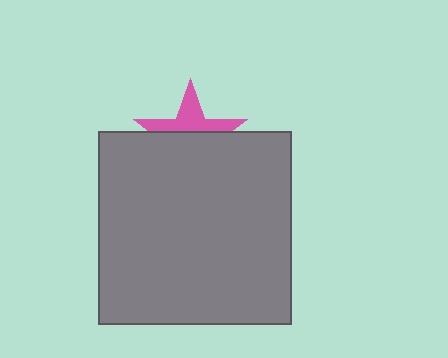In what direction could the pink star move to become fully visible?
The pink star could move up. That would shift it out from behind the gray square entirely.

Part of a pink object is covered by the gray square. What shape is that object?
It is a star.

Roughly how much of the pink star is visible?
A small part of it is visible (roughly 43%).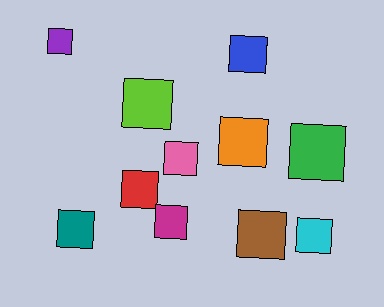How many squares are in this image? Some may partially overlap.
There are 11 squares.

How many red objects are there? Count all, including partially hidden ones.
There is 1 red object.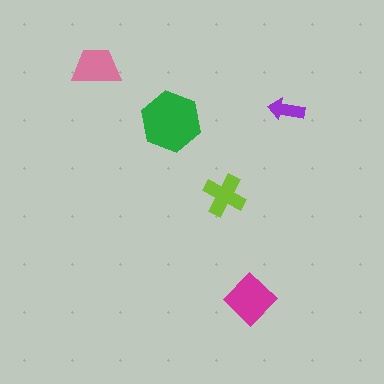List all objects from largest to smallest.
The green hexagon, the magenta diamond, the pink trapezoid, the lime cross, the purple arrow.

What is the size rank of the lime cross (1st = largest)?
4th.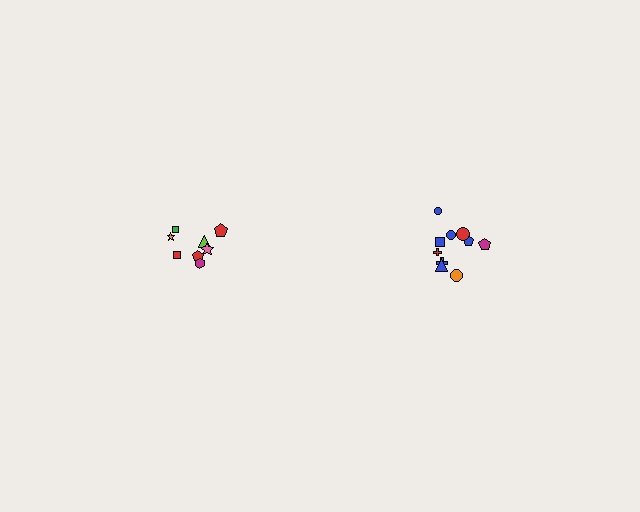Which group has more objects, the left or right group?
The right group.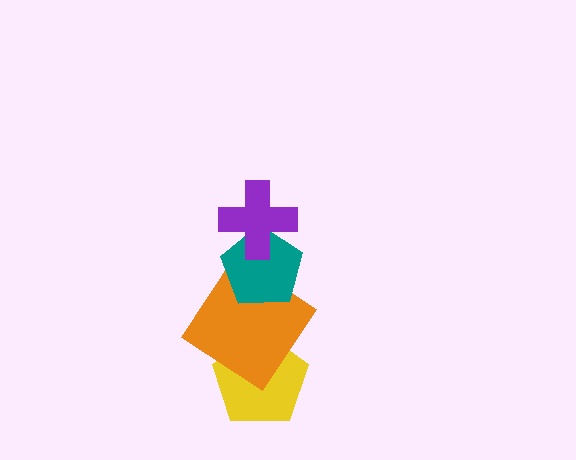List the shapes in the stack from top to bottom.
From top to bottom: the purple cross, the teal pentagon, the orange diamond, the yellow pentagon.